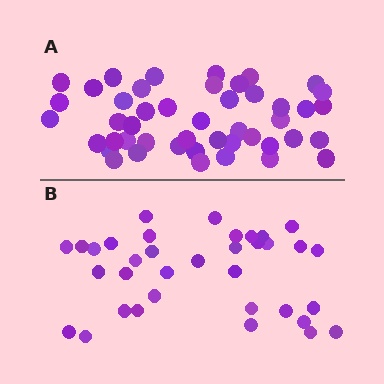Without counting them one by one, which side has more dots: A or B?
Region A (the top region) has more dots.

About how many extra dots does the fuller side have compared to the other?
Region A has roughly 12 or so more dots than region B.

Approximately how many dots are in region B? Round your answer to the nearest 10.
About 40 dots. (The exact count is 35, which rounds to 40.)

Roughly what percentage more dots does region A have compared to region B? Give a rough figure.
About 30% more.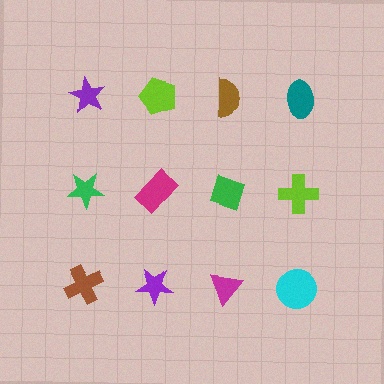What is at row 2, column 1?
A green star.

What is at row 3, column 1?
A brown cross.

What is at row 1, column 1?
A purple star.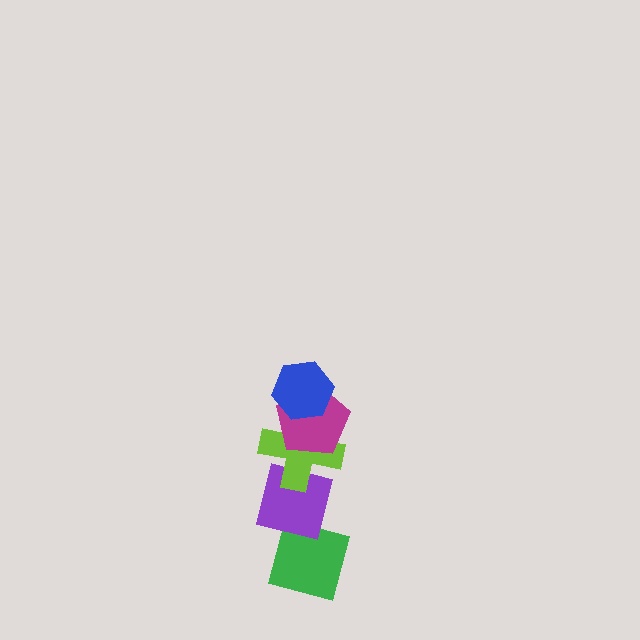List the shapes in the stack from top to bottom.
From top to bottom: the blue hexagon, the magenta pentagon, the lime cross, the purple square, the green diamond.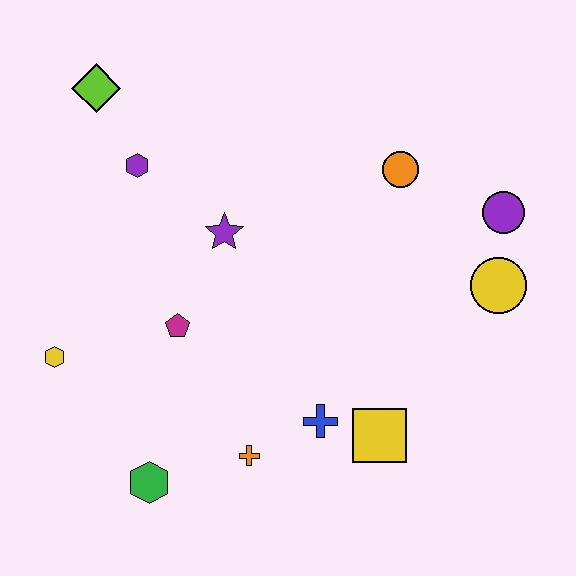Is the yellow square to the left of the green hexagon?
No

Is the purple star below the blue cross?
No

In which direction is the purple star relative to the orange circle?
The purple star is to the left of the orange circle.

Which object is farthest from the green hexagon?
The purple circle is farthest from the green hexagon.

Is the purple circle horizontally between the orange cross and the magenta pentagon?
No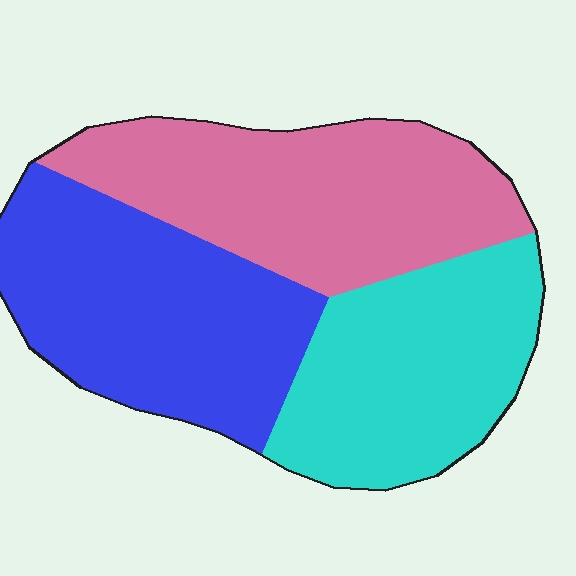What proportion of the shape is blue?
Blue takes up between a quarter and a half of the shape.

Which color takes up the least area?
Cyan, at roughly 30%.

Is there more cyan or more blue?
Blue.